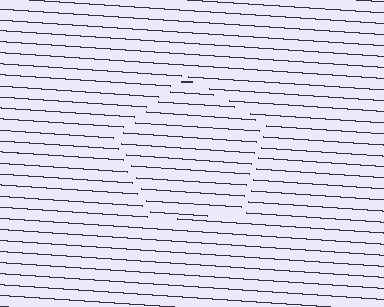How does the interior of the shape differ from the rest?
The interior of the shape contains the same grating, shifted by half a period — the contour is defined by the phase discontinuity where line-ends from the inner and outer gratings abut.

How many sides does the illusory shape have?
5 sides — the line-ends trace a pentagon.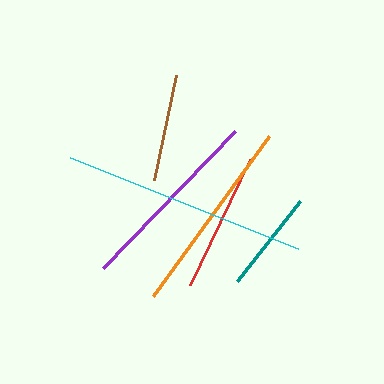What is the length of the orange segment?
The orange segment is approximately 198 pixels long.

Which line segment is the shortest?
The teal line is the shortest at approximately 101 pixels.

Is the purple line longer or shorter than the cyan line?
The cyan line is longer than the purple line.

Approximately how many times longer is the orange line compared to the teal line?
The orange line is approximately 2.0 times the length of the teal line.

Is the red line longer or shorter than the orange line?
The orange line is longer than the red line.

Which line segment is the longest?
The cyan line is the longest at approximately 245 pixels.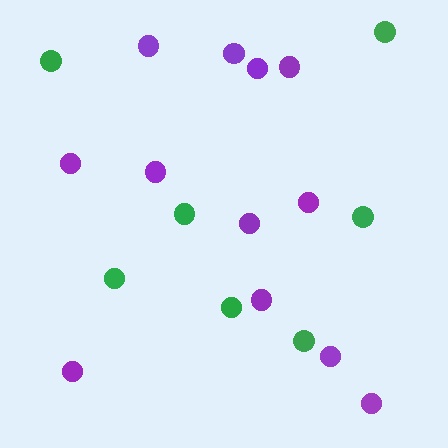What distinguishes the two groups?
There are 2 groups: one group of purple circles (12) and one group of green circles (7).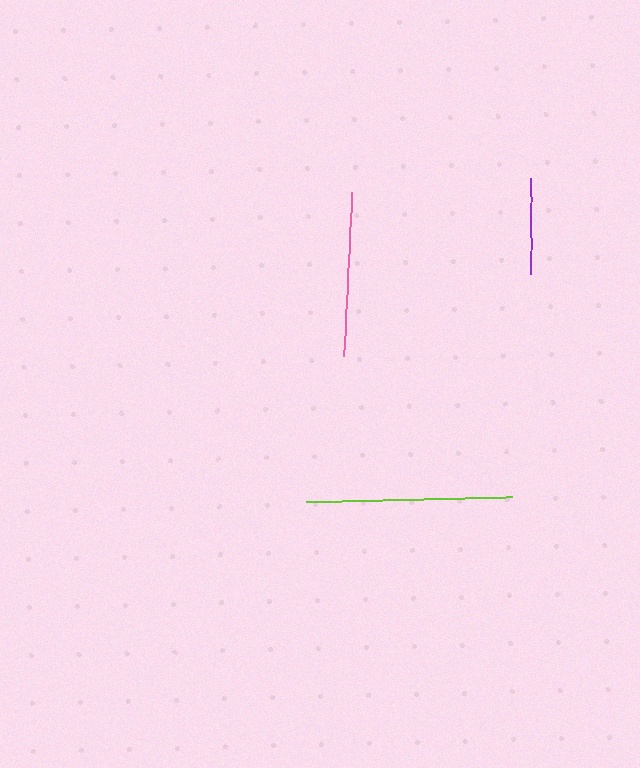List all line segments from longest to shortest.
From longest to shortest: lime, pink, purple.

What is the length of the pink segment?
The pink segment is approximately 165 pixels long.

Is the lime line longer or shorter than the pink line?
The lime line is longer than the pink line.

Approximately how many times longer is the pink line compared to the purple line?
The pink line is approximately 1.7 times the length of the purple line.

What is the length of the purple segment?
The purple segment is approximately 96 pixels long.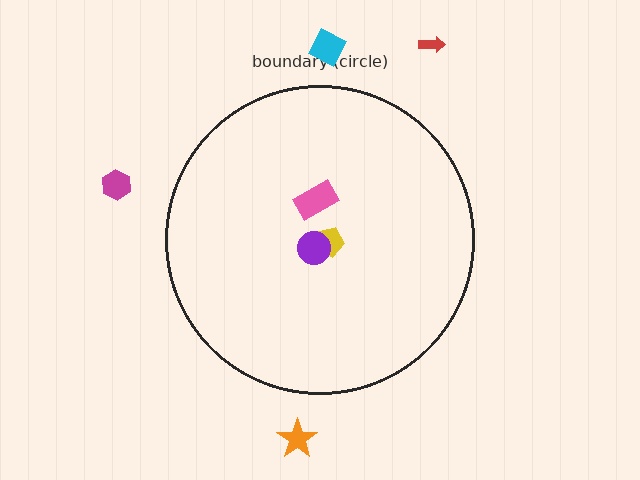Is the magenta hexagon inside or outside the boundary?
Outside.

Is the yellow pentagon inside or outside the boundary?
Inside.